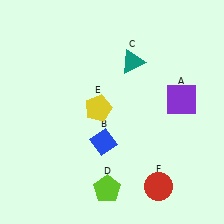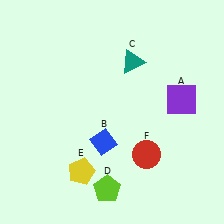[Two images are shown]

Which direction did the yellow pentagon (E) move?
The yellow pentagon (E) moved down.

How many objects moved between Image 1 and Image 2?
2 objects moved between the two images.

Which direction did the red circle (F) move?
The red circle (F) moved up.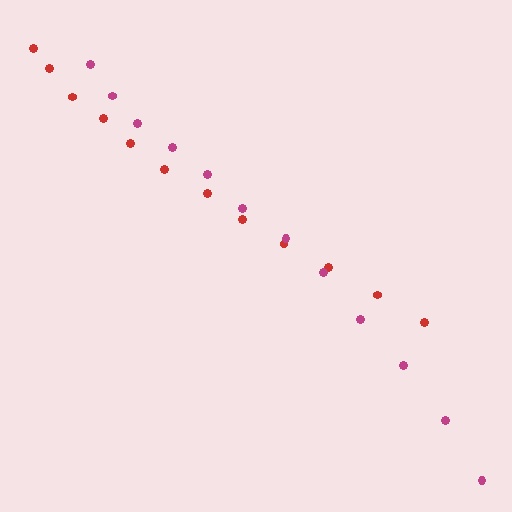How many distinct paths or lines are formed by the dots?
There are 2 distinct paths.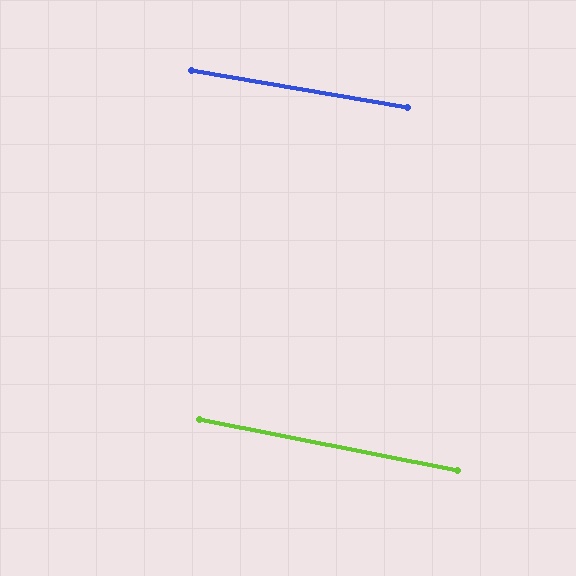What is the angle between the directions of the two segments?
Approximately 1 degree.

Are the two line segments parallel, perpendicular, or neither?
Parallel — their directions differ by only 1.4°.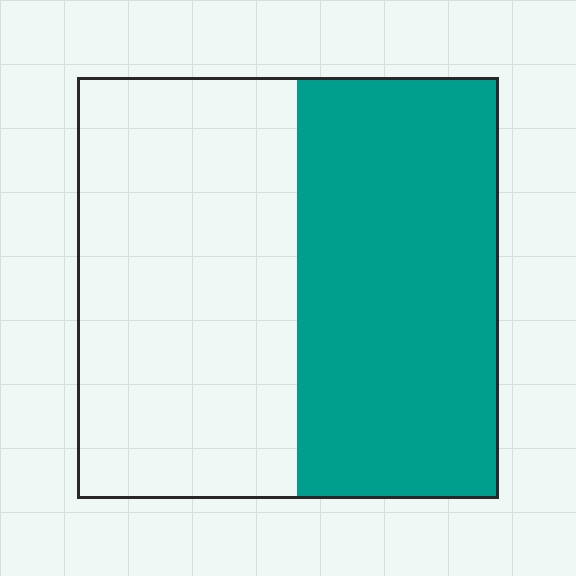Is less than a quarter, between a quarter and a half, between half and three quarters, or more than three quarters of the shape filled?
Between a quarter and a half.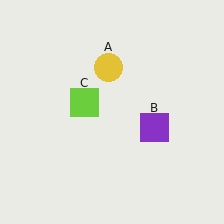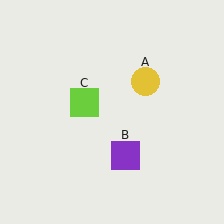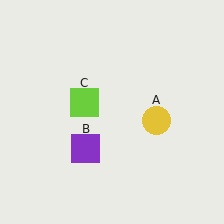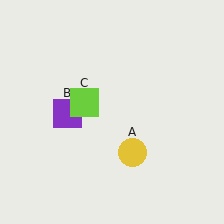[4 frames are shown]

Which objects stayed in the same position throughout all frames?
Lime square (object C) remained stationary.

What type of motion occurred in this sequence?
The yellow circle (object A), purple square (object B) rotated clockwise around the center of the scene.